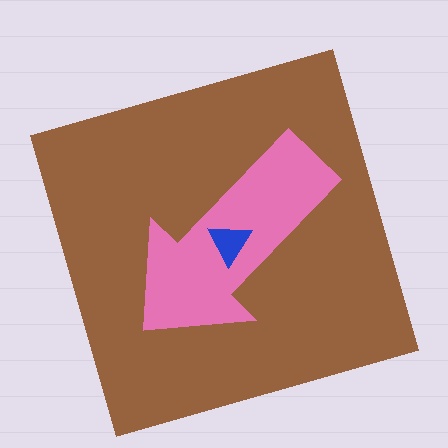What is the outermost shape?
The brown square.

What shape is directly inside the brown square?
The pink arrow.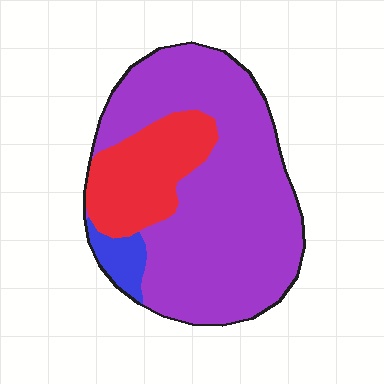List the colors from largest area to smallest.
From largest to smallest: purple, red, blue.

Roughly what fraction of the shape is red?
Red takes up between a sixth and a third of the shape.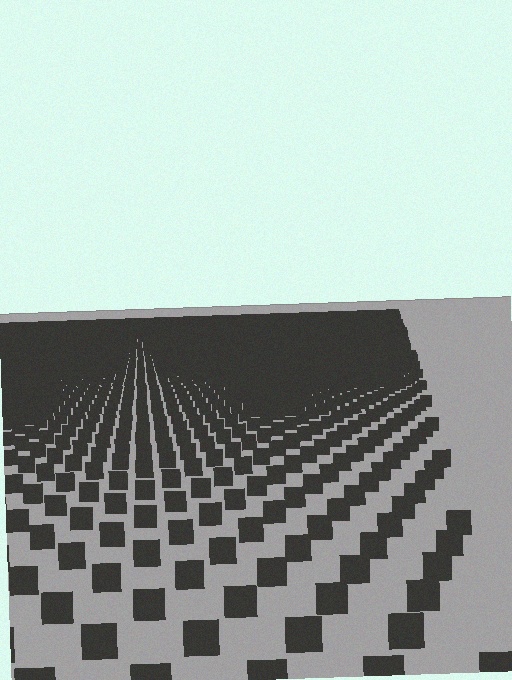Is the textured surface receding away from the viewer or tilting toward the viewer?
The surface is receding away from the viewer. Texture elements get smaller and denser toward the top.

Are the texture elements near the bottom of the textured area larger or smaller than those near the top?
Larger. Near the bottom, elements are closer to the viewer and appear at a bigger on-screen size.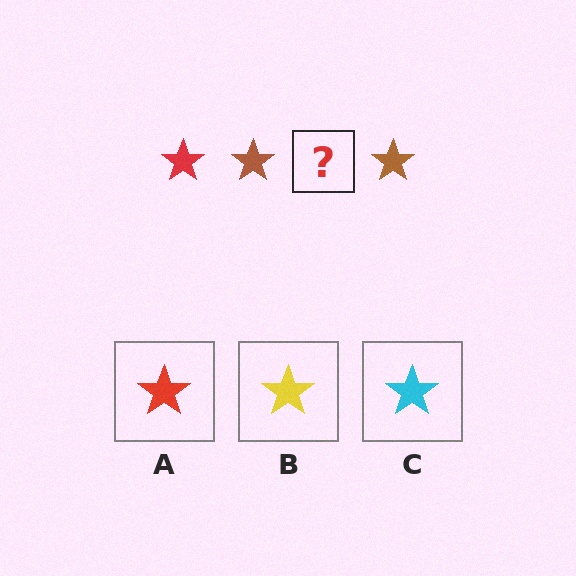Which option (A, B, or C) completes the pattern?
A.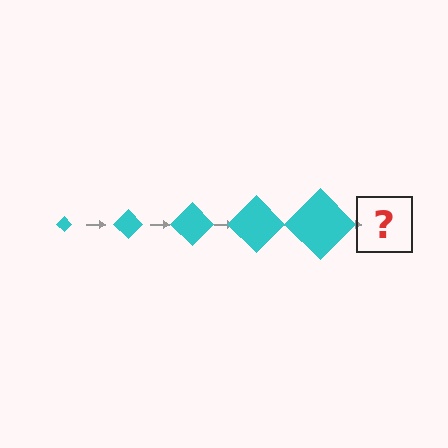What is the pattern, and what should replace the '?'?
The pattern is that the diamond gets progressively larger each step. The '?' should be a cyan diamond, larger than the previous one.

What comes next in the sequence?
The next element should be a cyan diamond, larger than the previous one.